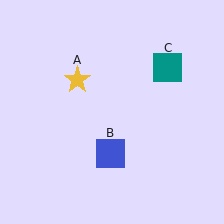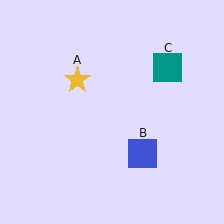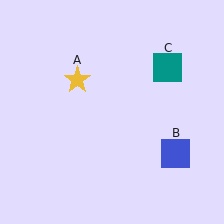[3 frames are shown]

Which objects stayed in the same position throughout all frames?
Yellow star (object A) and teal square (object C) remained stationary.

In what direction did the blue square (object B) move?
The blue square (object B) moved right.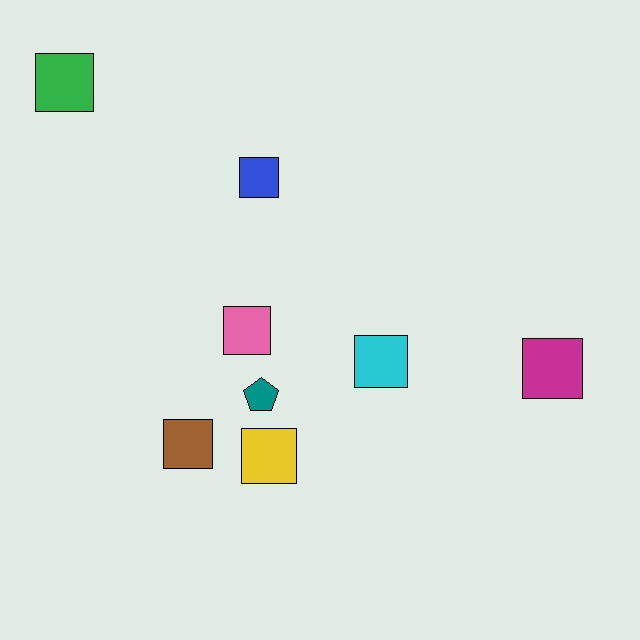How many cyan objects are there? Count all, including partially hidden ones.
There is 1 cyan object.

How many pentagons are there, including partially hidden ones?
There is 1 pentagon.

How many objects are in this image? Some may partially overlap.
There are 8 objects.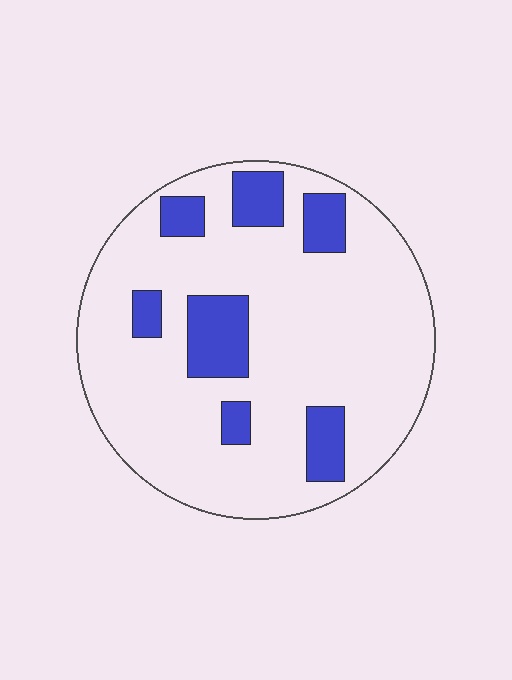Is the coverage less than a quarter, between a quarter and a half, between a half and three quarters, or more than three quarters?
Less than a quarter.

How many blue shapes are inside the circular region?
7.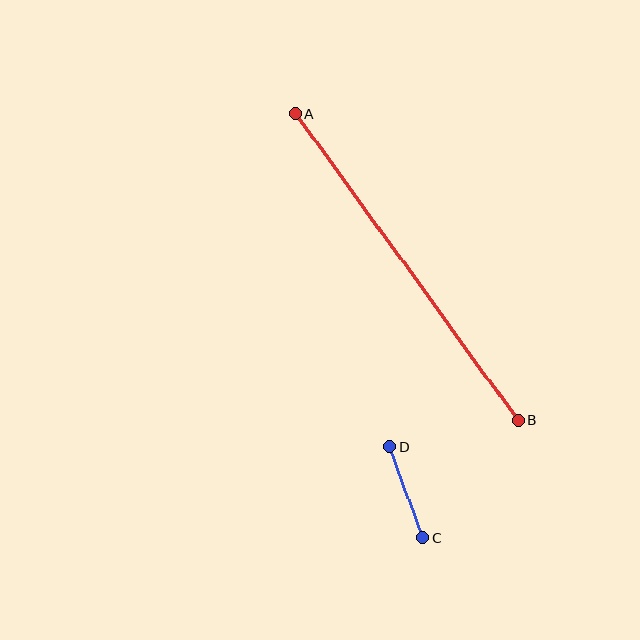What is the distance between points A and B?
The distance is approximately 379 pixels.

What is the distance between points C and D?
The distance is approximately 97 pixels.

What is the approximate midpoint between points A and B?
The midpoint is at approximately (407, 267) pixels.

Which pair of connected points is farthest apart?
Points A and B are farthest apart.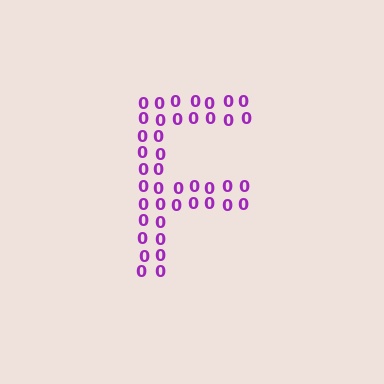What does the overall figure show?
The overall figure shows the letter F.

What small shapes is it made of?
It is made of small digit 0's.